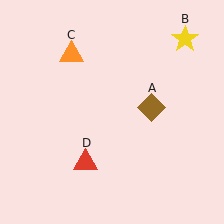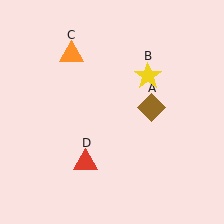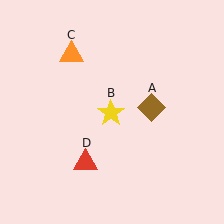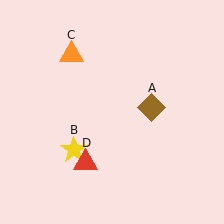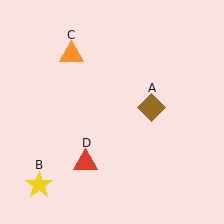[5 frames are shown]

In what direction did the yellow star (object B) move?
The yellow star (object B) moved down and to the left.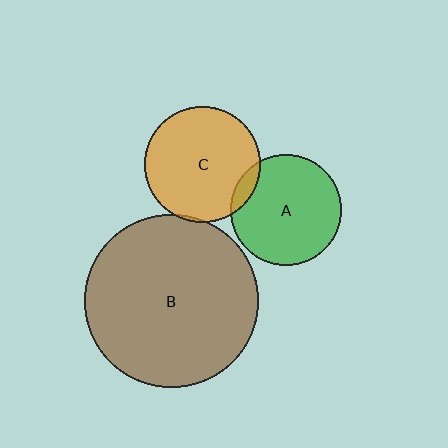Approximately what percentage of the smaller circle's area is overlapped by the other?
Approximately 5%.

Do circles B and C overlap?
Yes.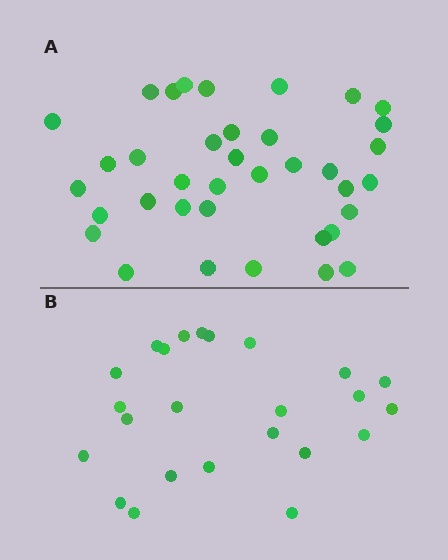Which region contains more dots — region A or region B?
Region A (the top region) has more dots.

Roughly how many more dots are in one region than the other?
Region A has approximately 15 more dots than region B.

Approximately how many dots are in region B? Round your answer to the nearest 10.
About 20 dots. (The exact count is 24, which rounds to 20.)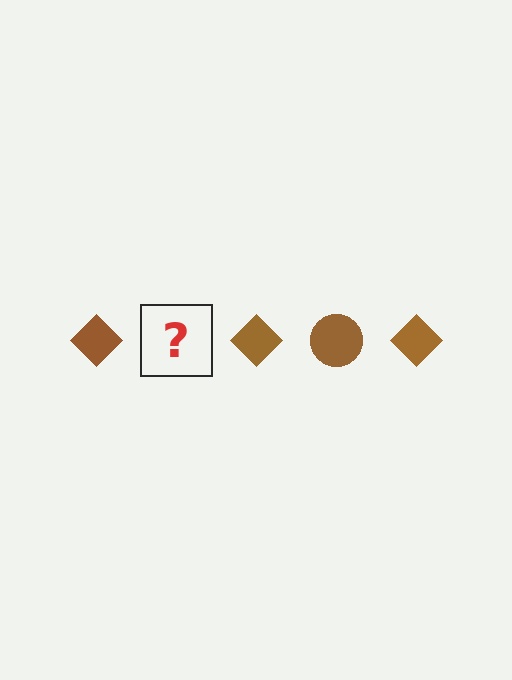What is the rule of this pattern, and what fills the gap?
The rule is that the pattern cycles through diamond, circle shapes in brown. The gap should be filled with a brown circle.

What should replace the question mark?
The question mark should be replaced with a brown circle.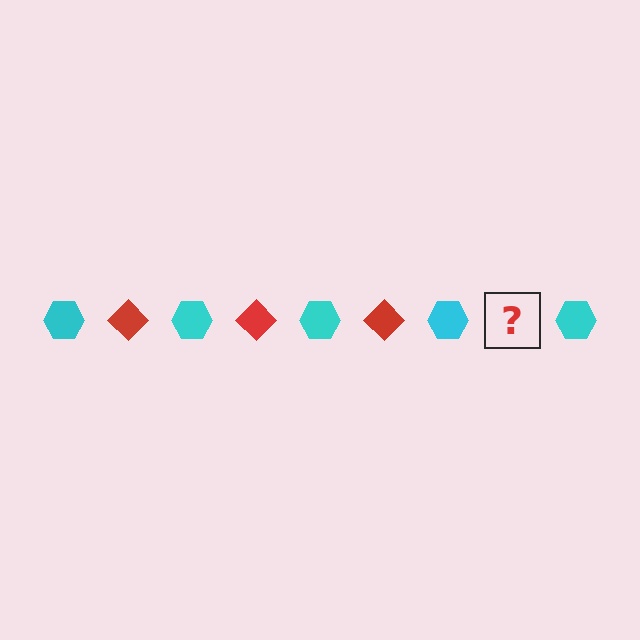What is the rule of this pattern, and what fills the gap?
The rule is that the pattern alternates between cyan hexagon and red diamond. The gap should be filled with a red diamond.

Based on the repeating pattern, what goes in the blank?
The blank should be a red diamond.